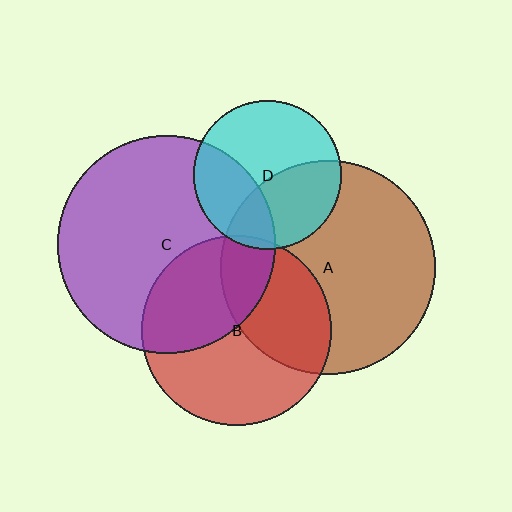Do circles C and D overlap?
Yes.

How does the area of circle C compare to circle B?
Approximately 1.3 times.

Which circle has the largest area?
Circle C (purple).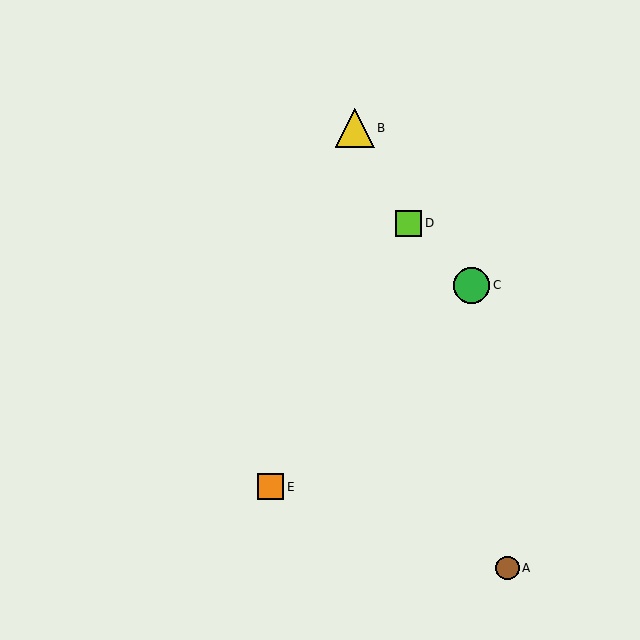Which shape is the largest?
The yellow triangle (labeled B) is the largest.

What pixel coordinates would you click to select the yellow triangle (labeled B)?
Click at (355, 128) to select the yellow triangle B.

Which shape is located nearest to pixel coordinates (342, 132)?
The yellow triangle (labeled B) at (355, 128) is nearest to that location.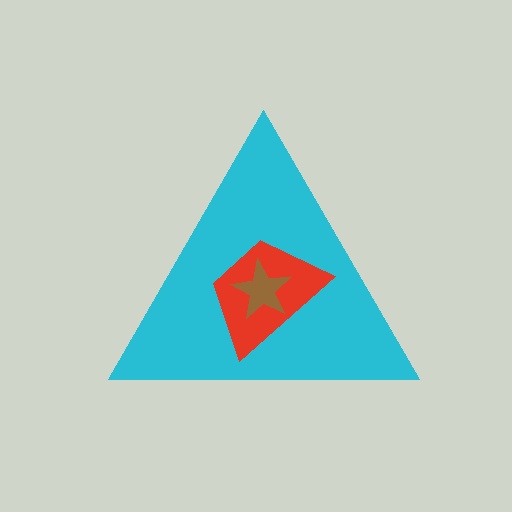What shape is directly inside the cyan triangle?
The red trapezoid.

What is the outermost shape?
The cyan triangle.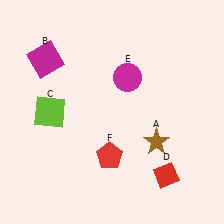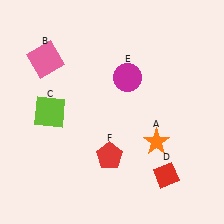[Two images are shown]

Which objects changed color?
A changed from brown to orange. B changed from magenta to pink.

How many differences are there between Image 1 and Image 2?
There are 2 differences between the two images.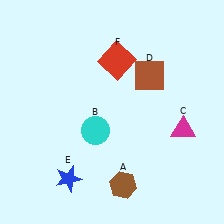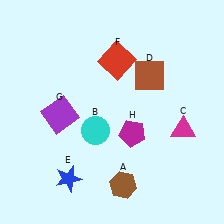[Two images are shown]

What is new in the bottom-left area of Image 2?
A purple square (G) was added in the bottom-left area of Image 2.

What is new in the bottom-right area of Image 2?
A magenta pentagon (H) was added in the bottom-right area of Image 2.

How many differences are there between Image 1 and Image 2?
There are 2 differences between the two images.